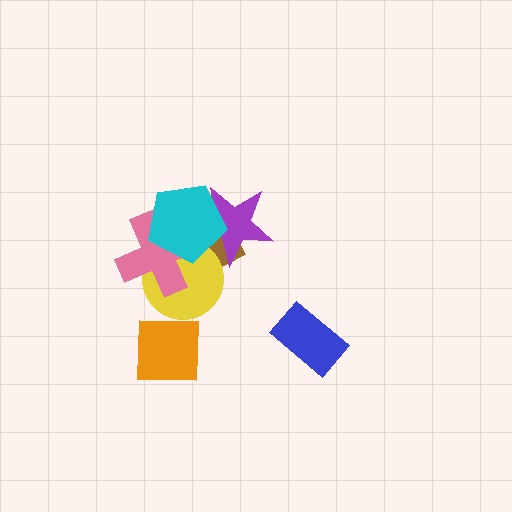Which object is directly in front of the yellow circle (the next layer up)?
The pink cross is directly in front of the yellow circle.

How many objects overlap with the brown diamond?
4 objects overlap with the brown diamond.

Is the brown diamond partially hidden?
Yes, it is partially covered by another shape.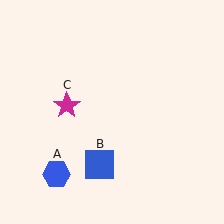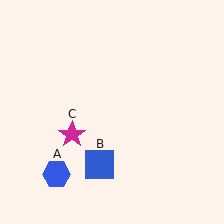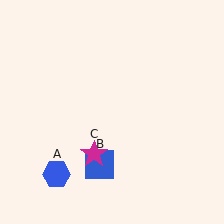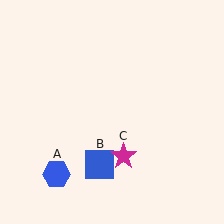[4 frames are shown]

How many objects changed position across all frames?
1 object changed position: magenta star (object C).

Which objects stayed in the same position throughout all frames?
Blue hexagon (object A) and blue square (object B) remained stationary.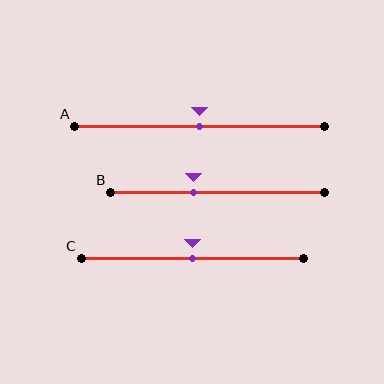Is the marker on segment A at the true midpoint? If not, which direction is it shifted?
Yes, the marker on segment A is at the true midpoint.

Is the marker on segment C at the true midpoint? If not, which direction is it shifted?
Yes, the marker on segment C is at the true midpoint.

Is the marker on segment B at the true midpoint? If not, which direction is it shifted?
No, the marker on segment B is shifted to the left by about 11% of the segment length.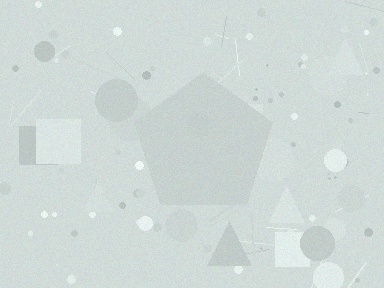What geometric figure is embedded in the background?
A pentagon is embedded in the background.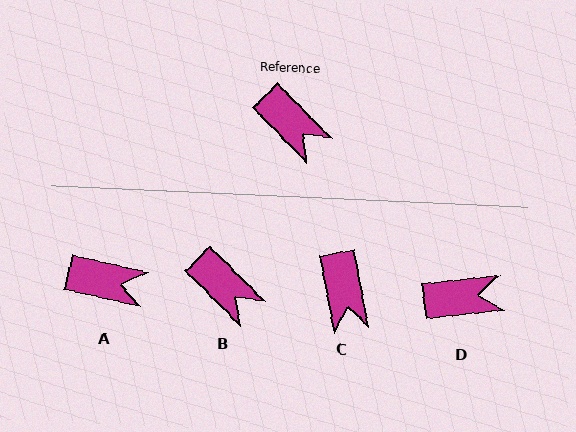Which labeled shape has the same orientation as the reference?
B.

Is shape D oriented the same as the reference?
No, it is off by about 52 degrees.